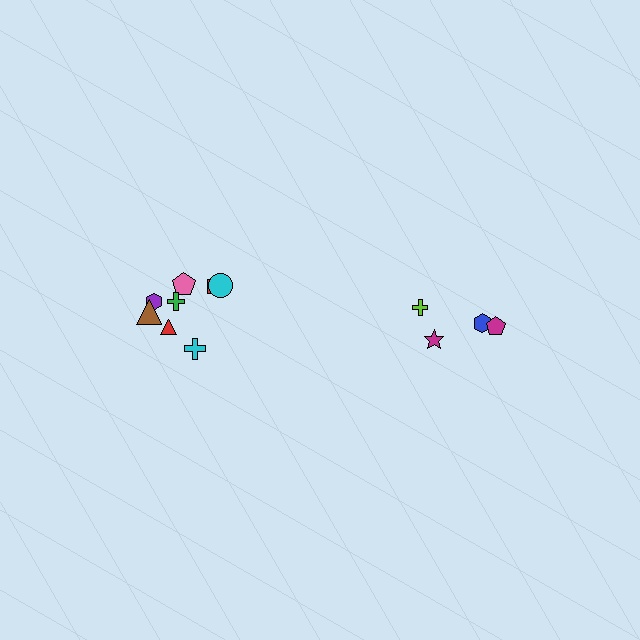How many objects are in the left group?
There are 8 objects.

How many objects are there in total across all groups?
There are 12 objects.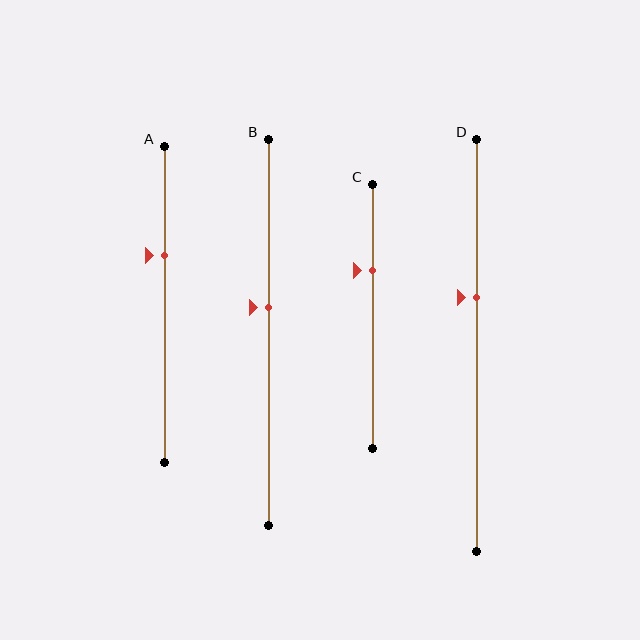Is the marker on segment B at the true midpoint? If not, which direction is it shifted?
No, the marker on segment B is shifted upward by about 7% of the segment length.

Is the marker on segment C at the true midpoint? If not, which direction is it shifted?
No, the marker on segment C is shifted upward by about 17% of the segment length.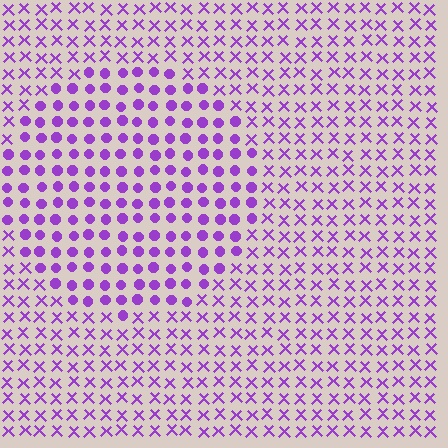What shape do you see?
I see a circle.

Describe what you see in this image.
The image is filled with small purple elements arranged in a uniform grid. A circle-shaped region contains circles, while the surrounding area contains X marks. The boundary is defined purely by the change in element shape.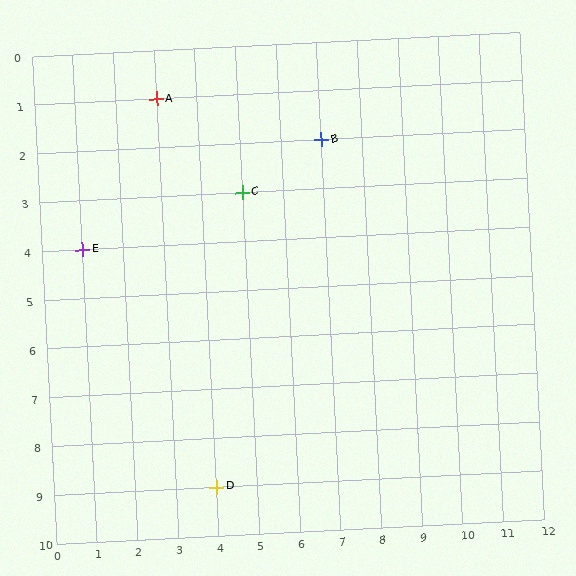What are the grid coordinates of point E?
Point E is at grid coordinates (1, 4).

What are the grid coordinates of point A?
Point A is at grid coordinates (3, 1).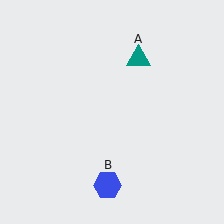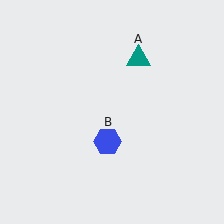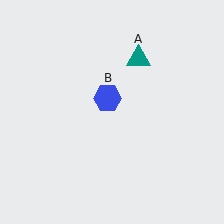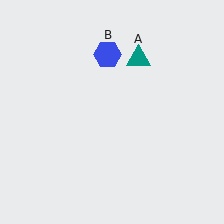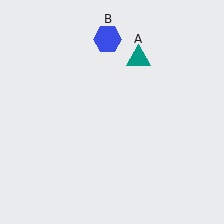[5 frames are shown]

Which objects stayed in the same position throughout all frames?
Teal triangle (object A) remained stationary.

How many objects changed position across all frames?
1 object changed position: blue hexagon (object B).